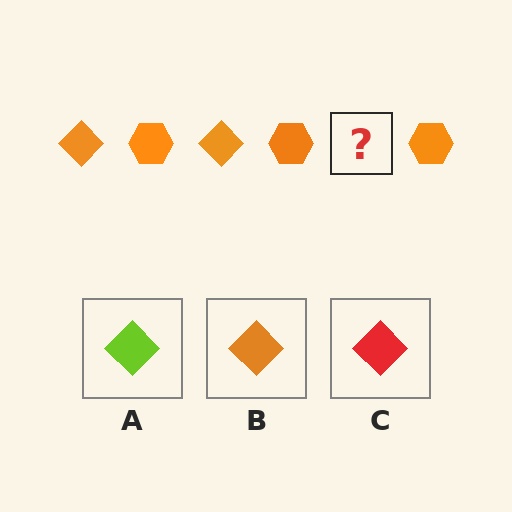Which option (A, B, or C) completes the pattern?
B.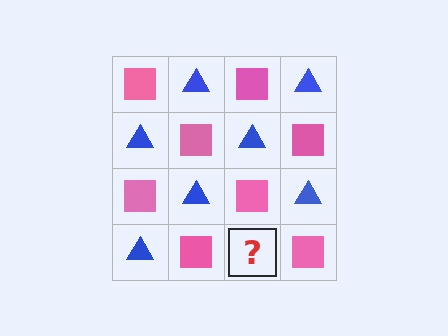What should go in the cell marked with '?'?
The missing cell should contain a blue triangle.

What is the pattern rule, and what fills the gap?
The rule is that it alternates pink square and blue triangle in a checkerboard pattern. The gap should be filled with a blue triangle.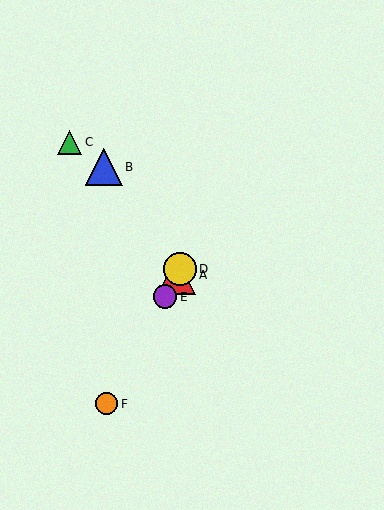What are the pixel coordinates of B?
Object B is at (104, 167).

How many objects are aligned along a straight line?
4 objects (A, D, E, F) are aligned along a straight line.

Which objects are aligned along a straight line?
Objects A, D, E, F are aligned along a straight line.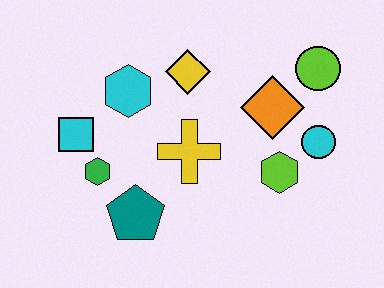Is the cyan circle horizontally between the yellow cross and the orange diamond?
No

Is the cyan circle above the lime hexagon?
Yes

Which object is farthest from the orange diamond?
The cyan square is farthest from the orange diamond.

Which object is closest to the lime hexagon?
The cyan circle is closest to the lime hexagon.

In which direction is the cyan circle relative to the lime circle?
The cyan circle is below the lime circle.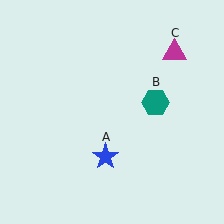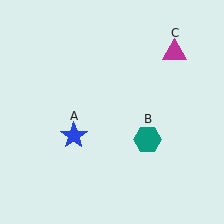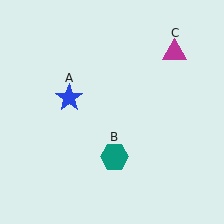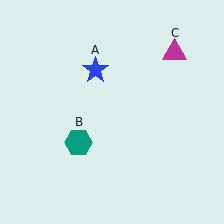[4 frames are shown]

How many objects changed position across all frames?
2 objects changed position: blue star (object A), teal hexagon (object B).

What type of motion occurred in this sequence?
The blue star (object A), teal hexagon (object B) rotated clockwise around the center of the scene.